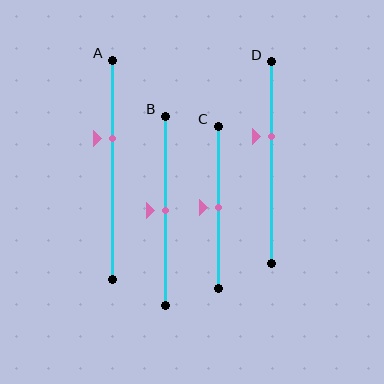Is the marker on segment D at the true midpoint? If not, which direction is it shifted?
No, the marker on segment D is shifted upward by about 13% of the segment length.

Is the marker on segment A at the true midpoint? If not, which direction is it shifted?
No, the marker on segment A is shifted upward by about 14% of the segment length.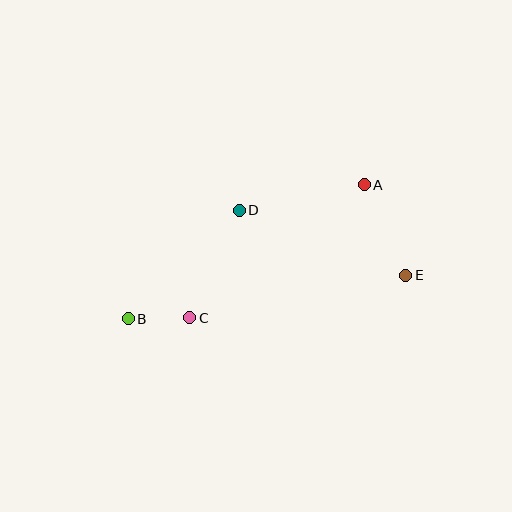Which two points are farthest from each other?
Points B and E are farthest from each other.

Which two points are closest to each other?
Points B and C are closest to each other.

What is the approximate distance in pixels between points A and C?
The distance between A and C is approximately 219 pixels.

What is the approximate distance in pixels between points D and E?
The distance between D and E is approximately 179 pixels.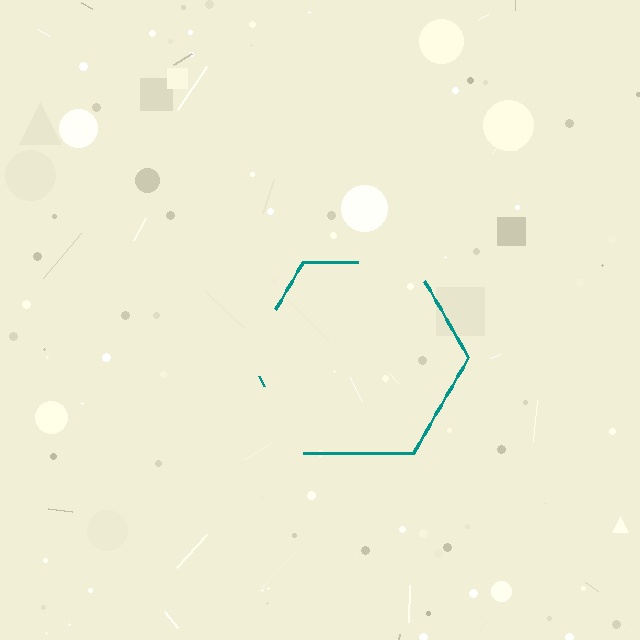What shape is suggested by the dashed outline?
The dashed outline suggests a hexagon.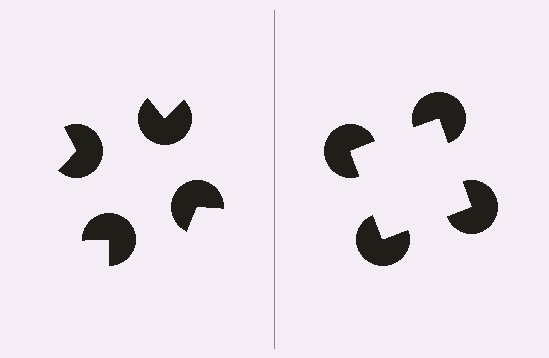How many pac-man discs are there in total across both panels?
8 — 4 on each side.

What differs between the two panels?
The pac-man discs are positioned identically on both sides; only the wedge orientations differ. On the right they align to a square; on the left they are misaligned.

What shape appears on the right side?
An illusory square.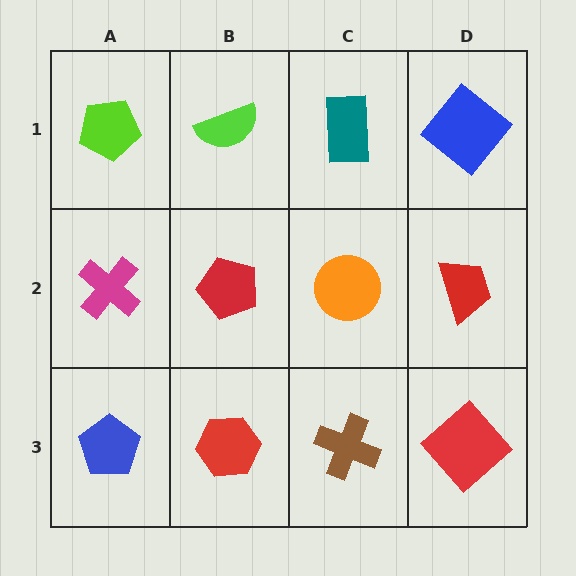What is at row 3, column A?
A blue pentagon.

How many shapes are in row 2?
4 shapes.